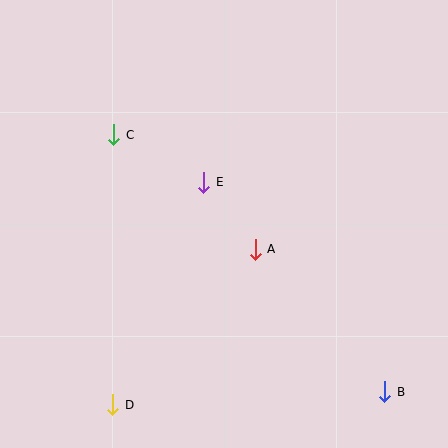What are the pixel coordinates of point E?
Point E is at (204, 182).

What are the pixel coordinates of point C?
Point C is at (114, 135).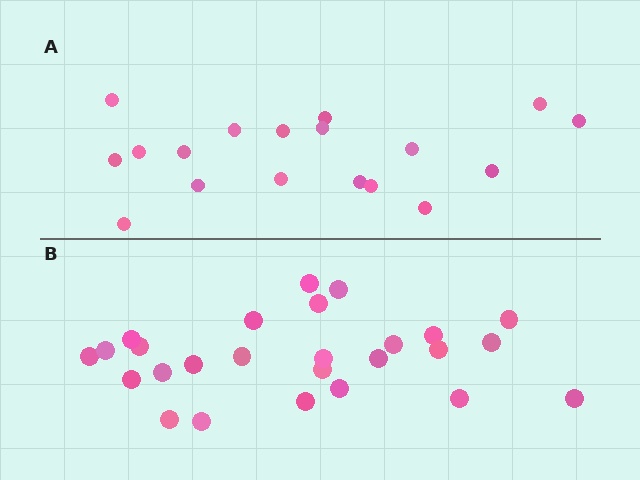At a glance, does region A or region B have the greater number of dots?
Region B (the bottom region) has more dots.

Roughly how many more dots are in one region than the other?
Region B has roughly 8 or so more dots than region A.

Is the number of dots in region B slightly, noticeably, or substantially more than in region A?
Region B has noticeably more, but not dramatically so. The ratio is roughly 1.4 to 1.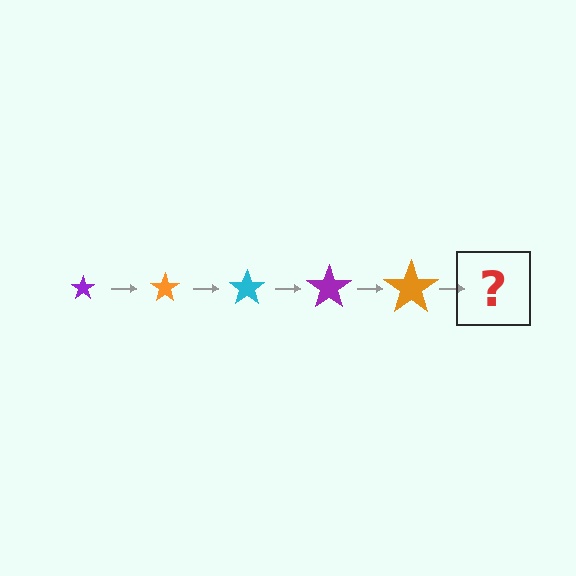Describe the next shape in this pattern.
It should be a cyan star, larger than the previous one.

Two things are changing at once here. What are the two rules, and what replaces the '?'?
The two rules are that the star grows larger each step and the color cycles through purple, orange, and cyan. The '?' should be a cyan star, larger than the previous one.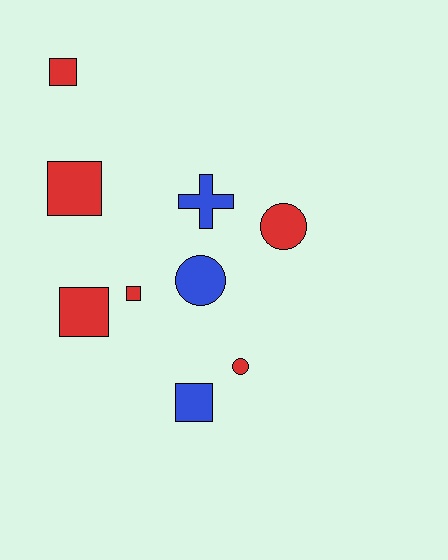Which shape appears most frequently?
Square, with 5 objects.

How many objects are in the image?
There are 9 objects.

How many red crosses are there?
There are no red crosses.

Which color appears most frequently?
Red, with 6 objects.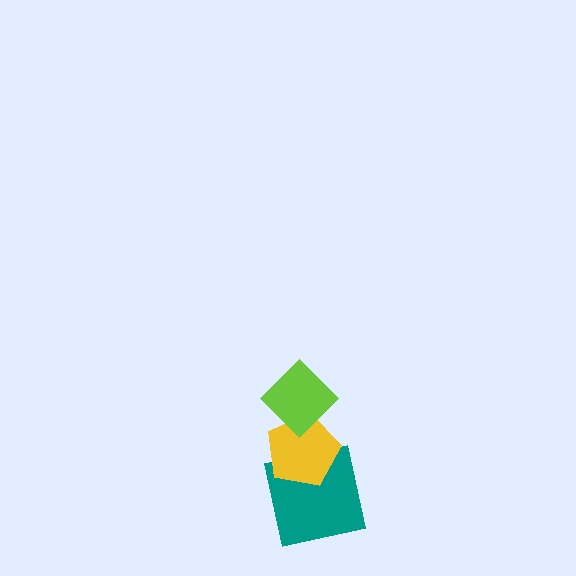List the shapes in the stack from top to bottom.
From top to bottom: the lime diamond, the yellow pentagon, the teal square.